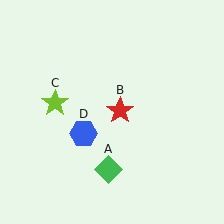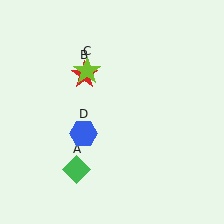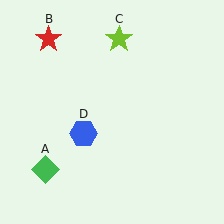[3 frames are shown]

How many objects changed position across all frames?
3 objects changed position: green diamond (object A), red star (object B), lime star (object C).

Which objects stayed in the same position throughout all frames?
Blue hexagon (object D) remained stationary.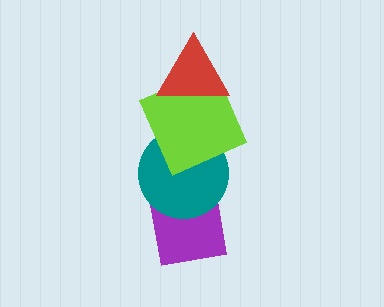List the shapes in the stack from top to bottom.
From top to bottom: the red triangle, the lime square, the teal circle, the purple square.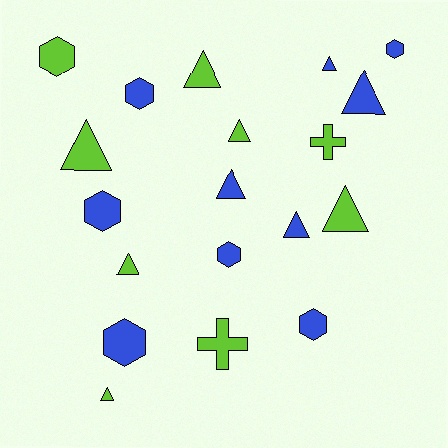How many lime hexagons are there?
There is 1 lime hexagon.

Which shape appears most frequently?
Triangle, with 10 objects.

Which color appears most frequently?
Blue, with 10 objects.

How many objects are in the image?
There are 19 objects.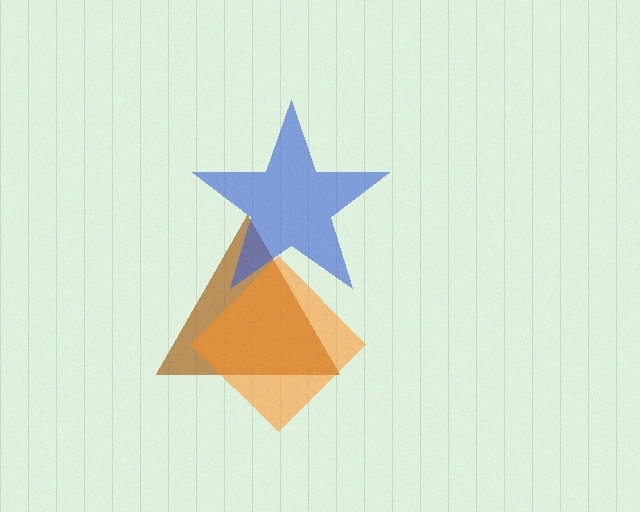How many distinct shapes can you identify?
There are 3 distinct shapes: a brown triangle, a blue star, an orange diamond.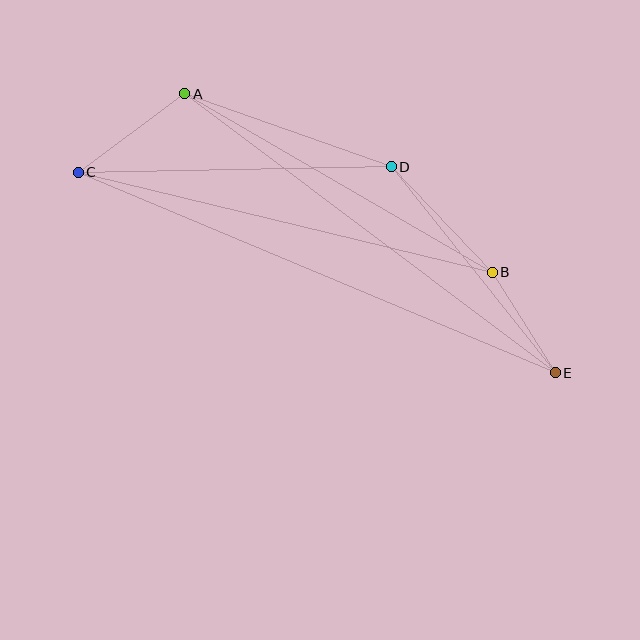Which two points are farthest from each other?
Points C and E are farthest from each other.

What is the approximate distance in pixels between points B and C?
The distance between B and C is approximately 426 pixels.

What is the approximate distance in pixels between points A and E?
The distance between A and E is approximately 464 pixels.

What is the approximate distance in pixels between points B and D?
The distance between B and D is approximately 146 pixels.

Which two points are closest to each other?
Points B and E are closest to each other.